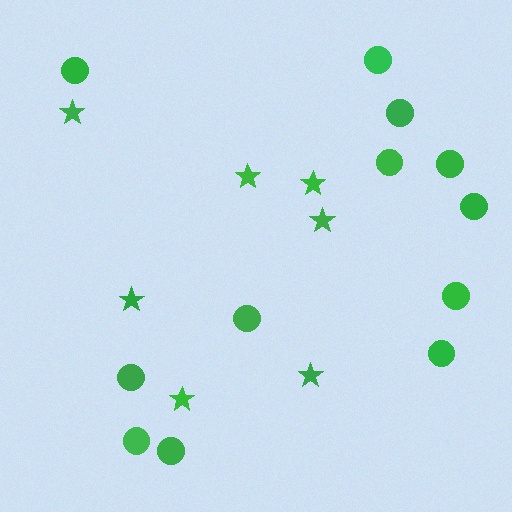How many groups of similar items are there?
There are 2 groups: one group of stars (7) and one group of circles (12).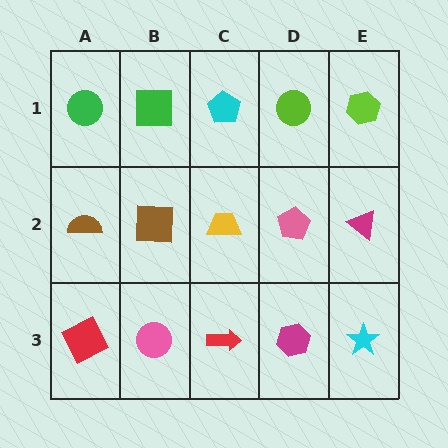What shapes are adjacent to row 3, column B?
A brown square (row 2, column B), a red square (row 3, column A), a red arrow (row 3, column C).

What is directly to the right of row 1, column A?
A green square.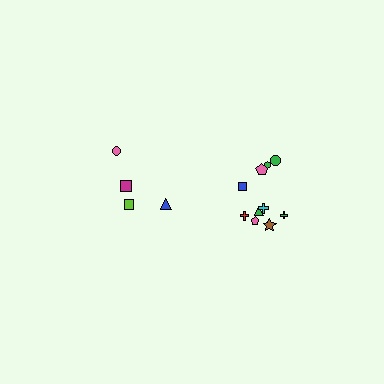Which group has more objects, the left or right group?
The right group.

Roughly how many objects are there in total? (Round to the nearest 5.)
Roughly 15 objects in total.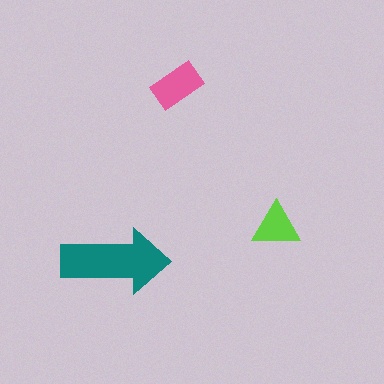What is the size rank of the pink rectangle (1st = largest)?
2nd.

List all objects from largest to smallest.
The teal arrow, the pink rectangle, the lime triangle.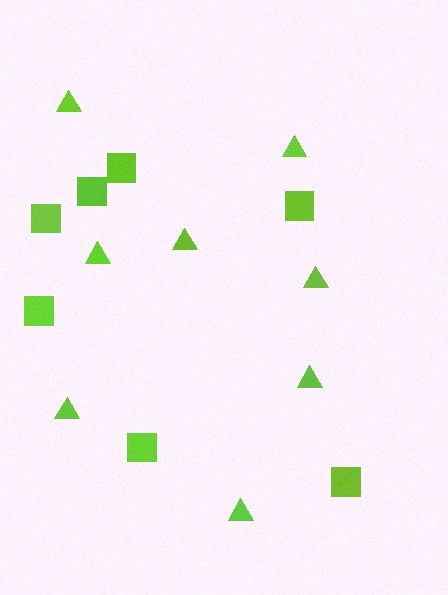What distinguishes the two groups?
There are 2 groups: one group of triangles (8) and one group of squares (7).